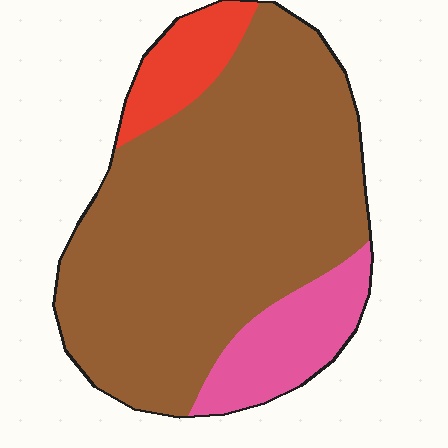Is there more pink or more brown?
Brown.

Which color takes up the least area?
Red, at roughly 10%.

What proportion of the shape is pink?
Pink takes up less than a quarter of the shape.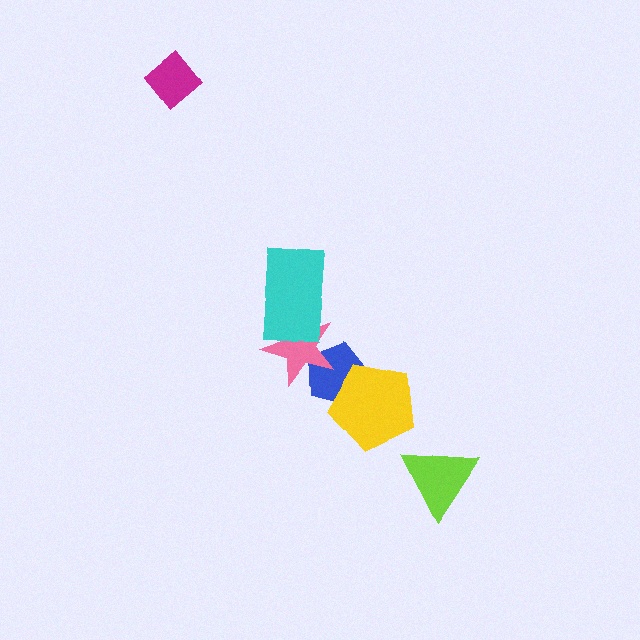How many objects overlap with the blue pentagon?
2 objects overlap with the blue pentagon.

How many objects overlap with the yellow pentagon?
1 object overlaps with the yellow pentagon.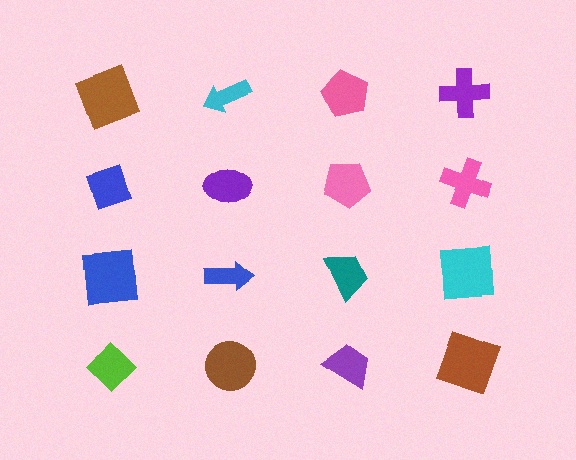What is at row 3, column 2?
A blue arrow.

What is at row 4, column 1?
A lime diamond.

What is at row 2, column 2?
A purple ellipse.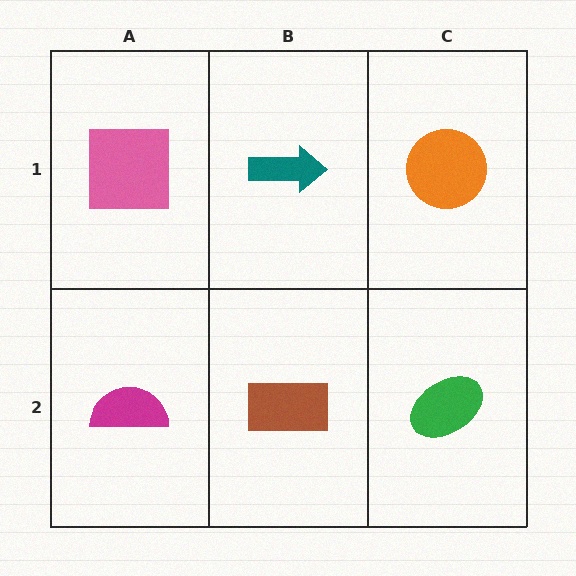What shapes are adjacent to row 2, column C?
An orange circle (row 1, column C), a brown rectangle (row 2, column B).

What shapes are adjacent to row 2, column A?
A pink square (row 1, column A), a brown rectangle (row 2, column B).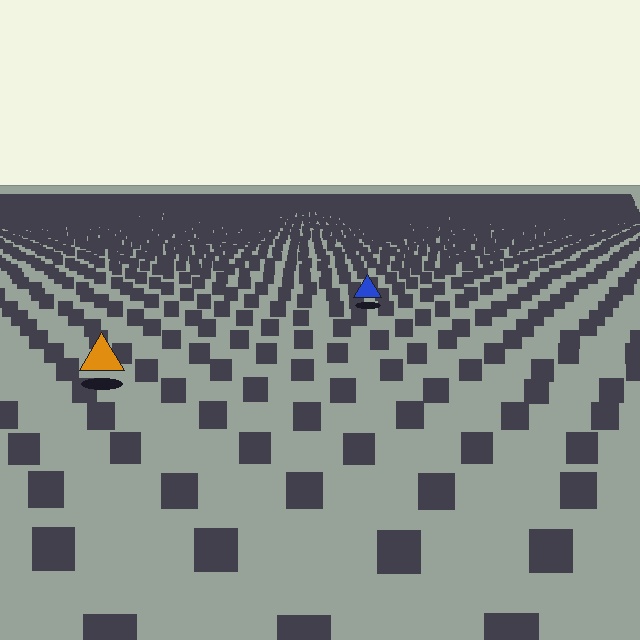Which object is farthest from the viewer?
The blue triangle is farthest from the viewer. It appears smaller and the ground texture around it is denser.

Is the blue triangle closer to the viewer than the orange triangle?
No. The orange triangle is closer — you can tell from the texture gradient: the ground texture is coarser near it.